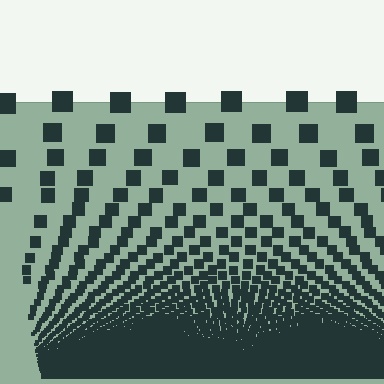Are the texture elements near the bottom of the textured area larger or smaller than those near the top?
Smaller. The gradient is inverted — elements near the bottom are smaller and denser.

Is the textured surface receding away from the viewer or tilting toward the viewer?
The surface appears to tilt toward the viewer. Texture elements get larger and sparser toward the top.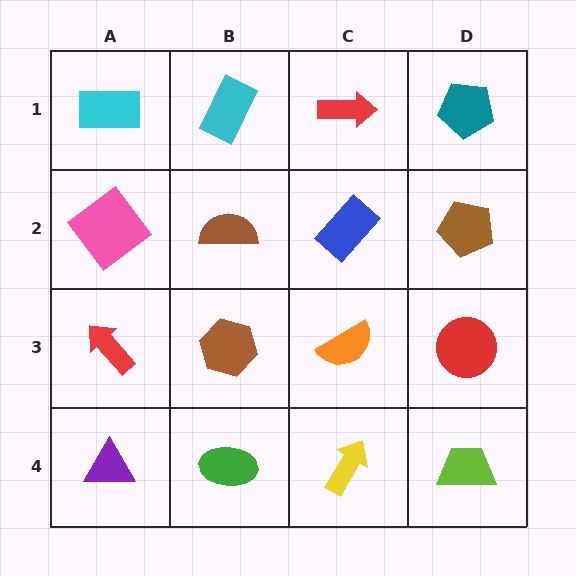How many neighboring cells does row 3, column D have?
3.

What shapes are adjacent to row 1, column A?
A pink diamond (row 2, column A), a cyan rectangle (row 1, column B).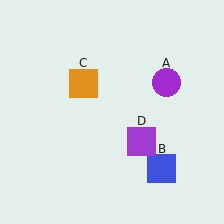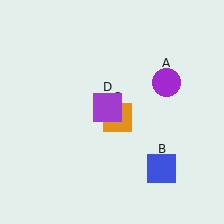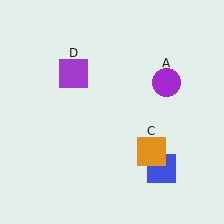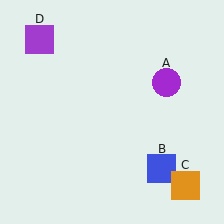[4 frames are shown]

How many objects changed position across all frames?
2 objects changed position: orange square (object C), purple square (object D).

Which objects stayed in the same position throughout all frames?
Purple circle (object A) and blue square (object B) remained stationary.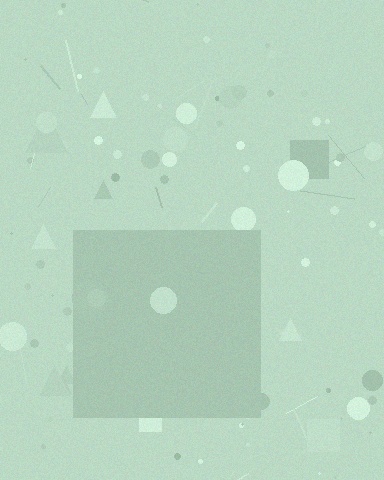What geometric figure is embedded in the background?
A square is embedded in the background.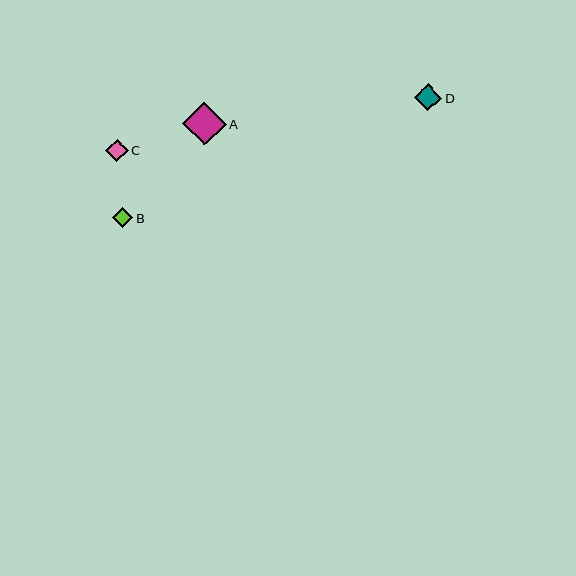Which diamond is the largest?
Diamond A is the largest with a size of approximately 43 pixels.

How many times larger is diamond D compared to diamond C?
Diamond D is approximately 1.2 times the size of diamond C.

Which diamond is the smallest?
Diamond B is the smallest with a size of approximately 21 pixels.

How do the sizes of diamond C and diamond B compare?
Diamond C and diamond B are approximately the same size.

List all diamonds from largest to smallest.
From largest to smallest: A, D, C, B.